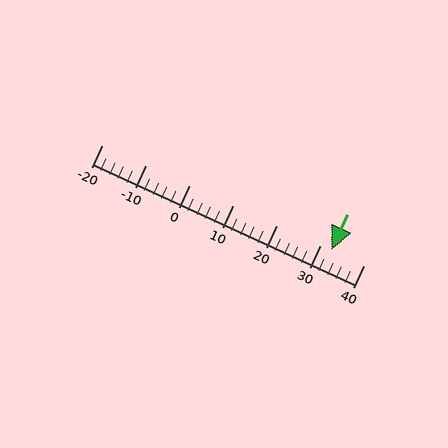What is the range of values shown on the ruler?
The ruler shows values from -20 to 40.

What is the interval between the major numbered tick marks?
The major tick marks are spaced 10 units apart.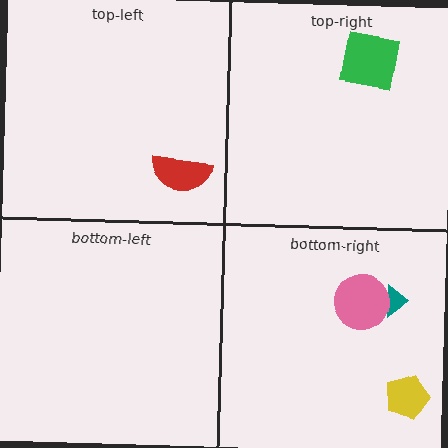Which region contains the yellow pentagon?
The bottom-right region.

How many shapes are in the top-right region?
1.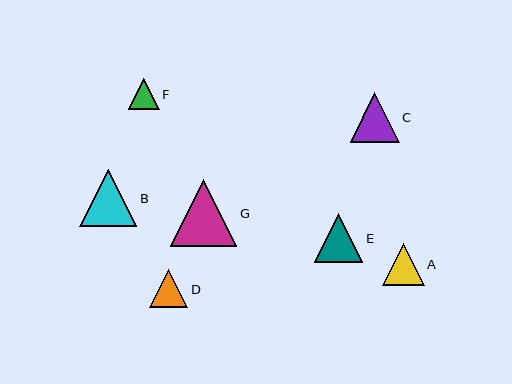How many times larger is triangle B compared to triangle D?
Triangle B is approximately 1.5 times the size of triangle D.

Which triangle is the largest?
Triangle G is the largest with a size of approximately 66 pixels.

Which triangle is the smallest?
Triangle F is the smallest with a size of approximately 31 pixels.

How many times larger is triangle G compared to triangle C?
Triangle G is approximately 1.3 times the size of triangle C.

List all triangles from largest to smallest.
From largest to smallest: G, B, C, E, A, D, F.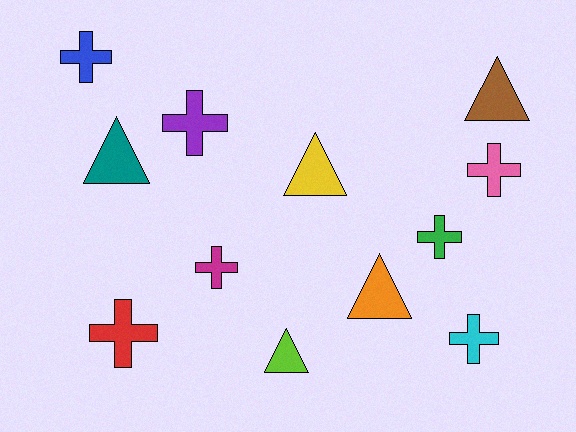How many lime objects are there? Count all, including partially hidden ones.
There is 1 lime object.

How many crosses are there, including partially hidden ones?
There are 7 crosses.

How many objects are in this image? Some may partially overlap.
There are 12 objects.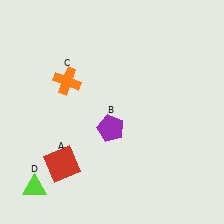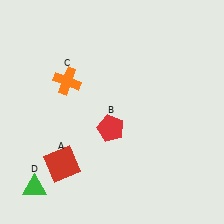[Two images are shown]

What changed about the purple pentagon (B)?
In Image 1, B is purple. In Image 2, it changed to red.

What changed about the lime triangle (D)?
In Image 1, D is lime. In Image 2, it changed to green.